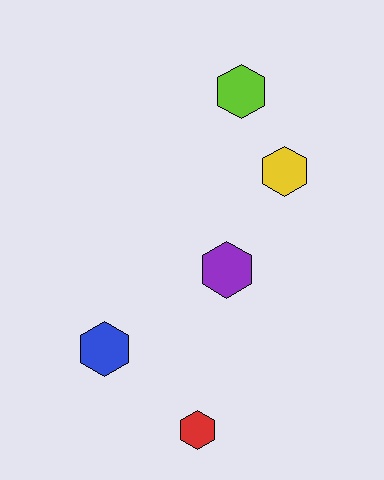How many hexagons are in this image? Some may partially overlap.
There are 5 hexagons.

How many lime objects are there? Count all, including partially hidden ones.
There is 1 lime object.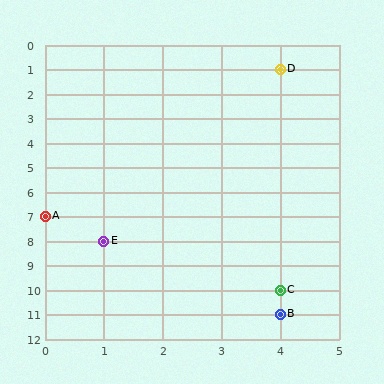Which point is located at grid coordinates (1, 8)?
Point E is at (1, 8).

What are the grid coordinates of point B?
Point B is at grid coordinates (4, 11).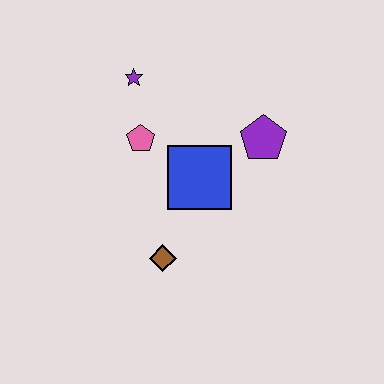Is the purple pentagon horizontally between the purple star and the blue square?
No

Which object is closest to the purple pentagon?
The blue square is closest to the purple pentagon.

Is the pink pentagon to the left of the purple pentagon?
Yes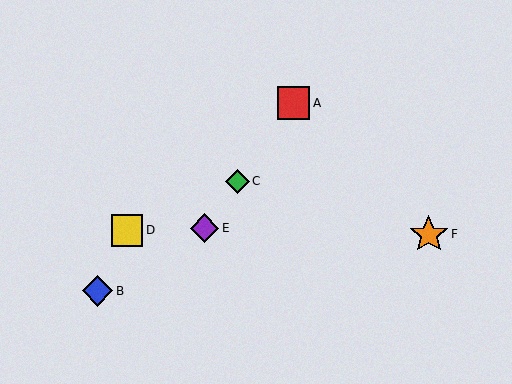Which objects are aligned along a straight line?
Objects A, C, E are aligned along a straight line.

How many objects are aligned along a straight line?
3 objects (A, C, E) are aligned along a straight line.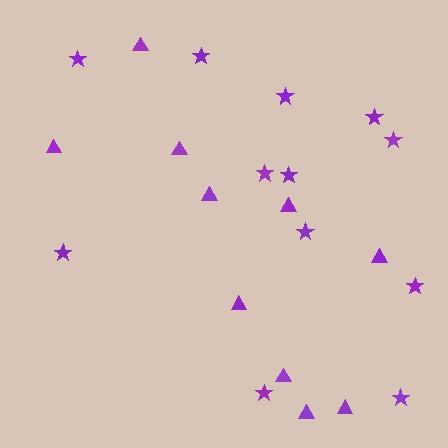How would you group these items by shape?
There are 2 groups: one group of stars (12) and one group of triangles (10).